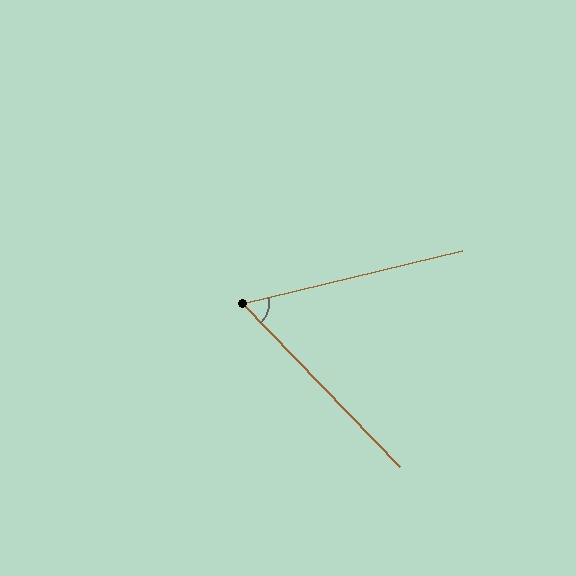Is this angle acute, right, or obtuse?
It is acute.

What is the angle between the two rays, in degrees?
Approximately 60 degrees.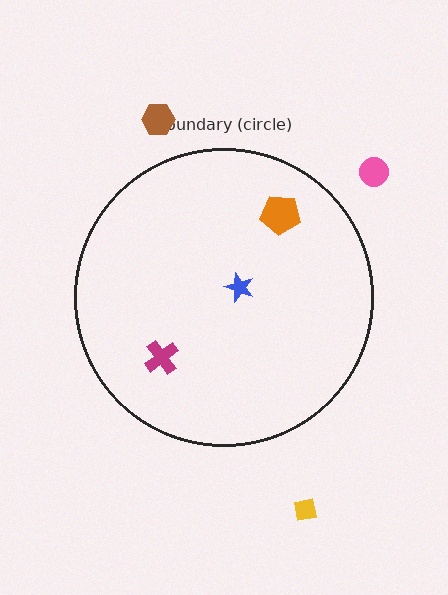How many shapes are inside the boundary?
3 inside, 3 outside.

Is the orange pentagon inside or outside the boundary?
Inside.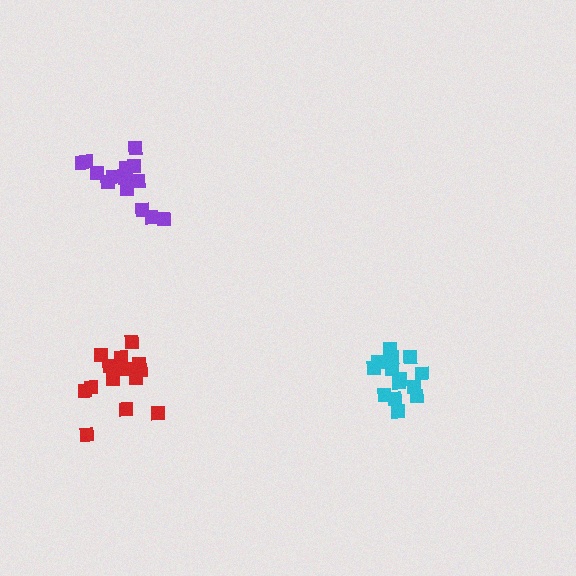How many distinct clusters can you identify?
There are 3 distinct clusters.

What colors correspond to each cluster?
The clusters are colored: red, cyan, purple.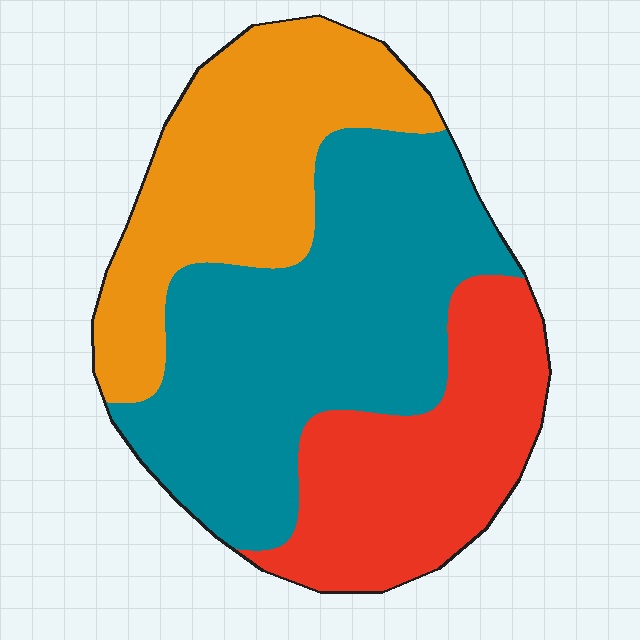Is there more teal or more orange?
Teal.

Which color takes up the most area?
Teal, at roughly 45%.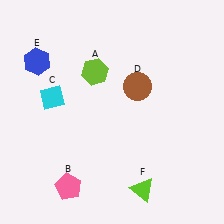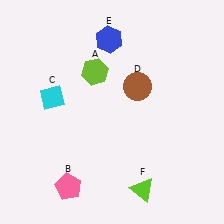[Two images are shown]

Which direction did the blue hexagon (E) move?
The blue hexagon (E) moved right.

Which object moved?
The blue hexagon (E) moved right.